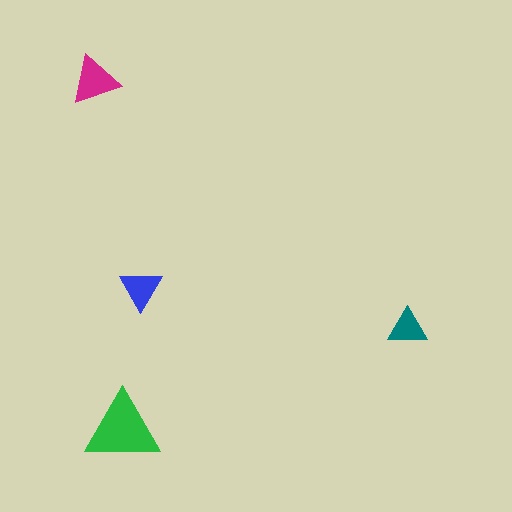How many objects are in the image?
There are 4 objects in the image.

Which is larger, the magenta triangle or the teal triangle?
The magenta one.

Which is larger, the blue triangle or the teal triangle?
The blue one.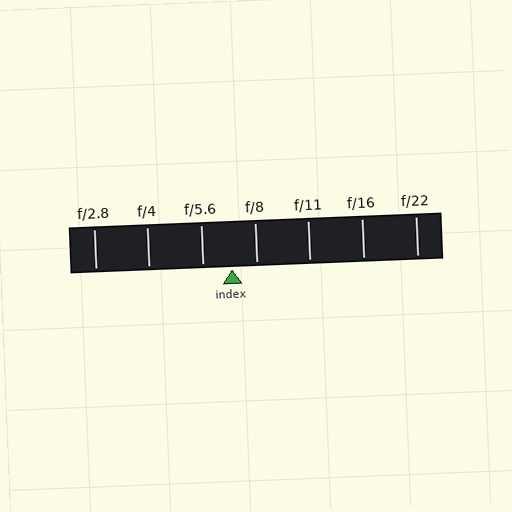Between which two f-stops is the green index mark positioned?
The index mark is between f/5.6 and f/8.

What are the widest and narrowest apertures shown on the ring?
The widest aperture shown is f/2.8 and the narrowest is f/22.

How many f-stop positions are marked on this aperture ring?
There are 7 f-stop positions marked.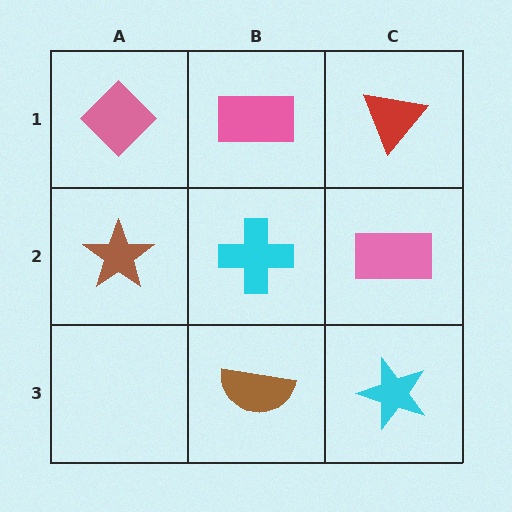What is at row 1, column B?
A pink rectangle.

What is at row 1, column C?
A red triangle.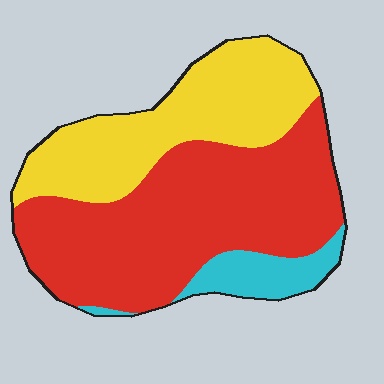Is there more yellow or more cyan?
Yellow.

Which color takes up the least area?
Cyan, at roughly 10%.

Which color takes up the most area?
Red, at roughly 55%.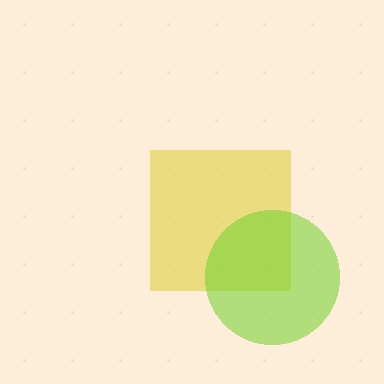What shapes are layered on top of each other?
The layered shapes are: a yellow square, a lime circle.